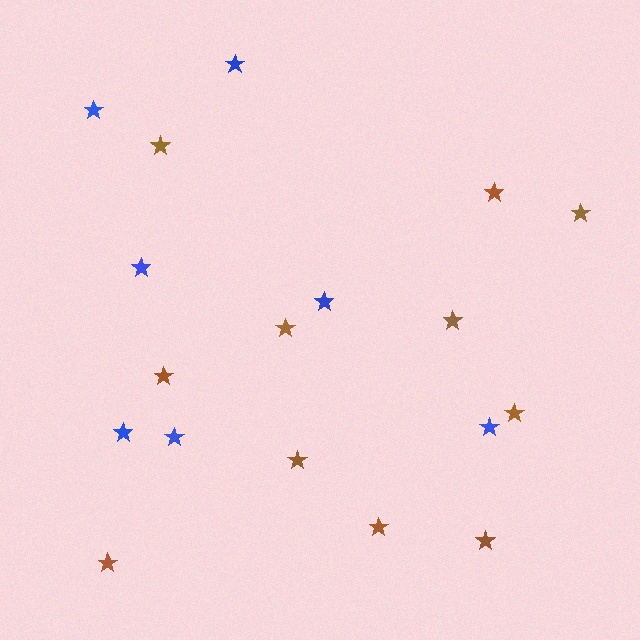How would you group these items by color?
There are 2 groups: one group of blue stars (7) and one group of brown stars (11).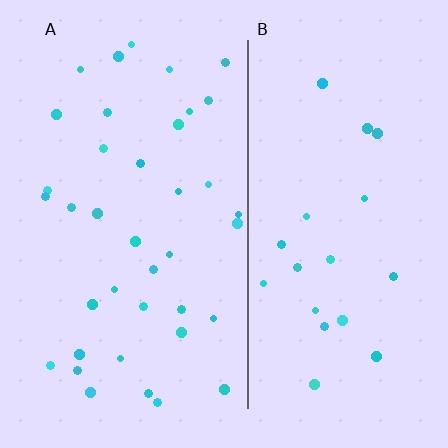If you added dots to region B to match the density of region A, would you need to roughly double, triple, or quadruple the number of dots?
Approximately double.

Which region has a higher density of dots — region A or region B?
A (the left).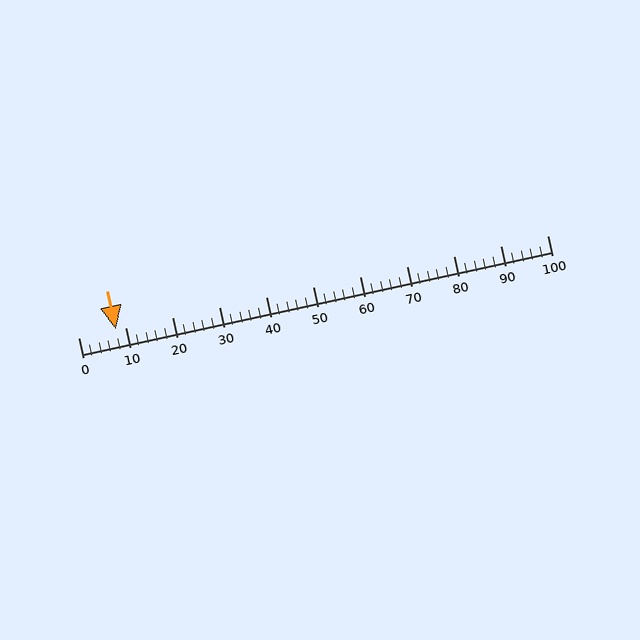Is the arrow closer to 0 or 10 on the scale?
The arrow is closer to 10.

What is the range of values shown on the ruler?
The ruler shows values from 0 to 100.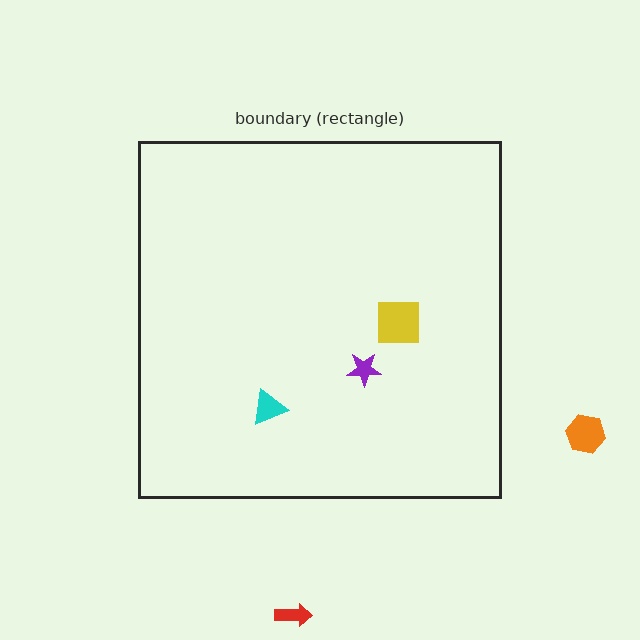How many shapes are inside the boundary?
3 inside, 2 outside.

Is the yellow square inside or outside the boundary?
Inside.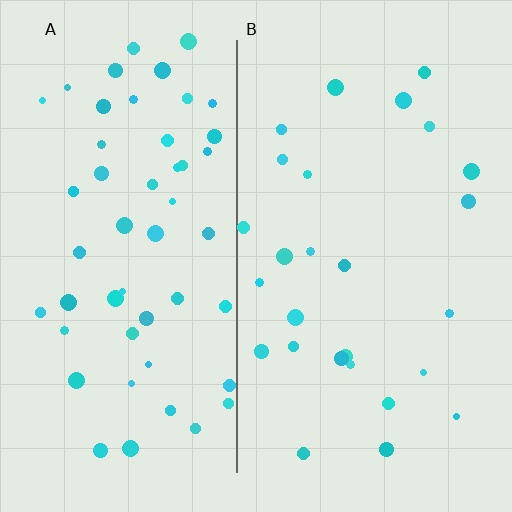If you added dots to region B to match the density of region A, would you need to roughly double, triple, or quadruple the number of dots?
Approximately double.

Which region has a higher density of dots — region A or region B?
A (the left).